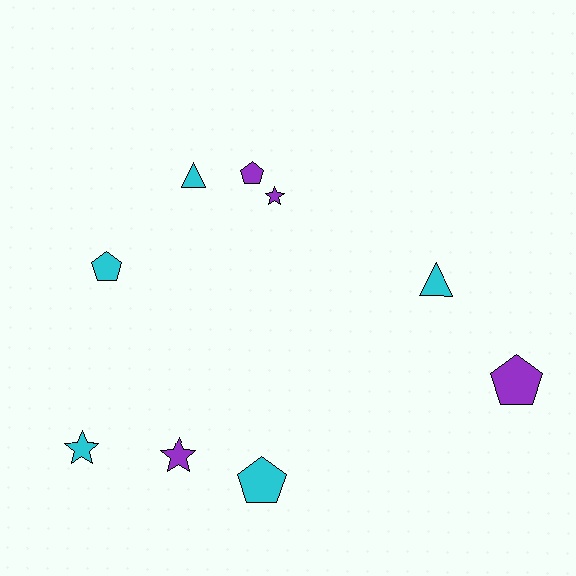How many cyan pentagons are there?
There are 2 cyan pentagons.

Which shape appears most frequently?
Pentagon, with 4 objects.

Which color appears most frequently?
Cyan, with 5 objects.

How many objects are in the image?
There are 9 objects.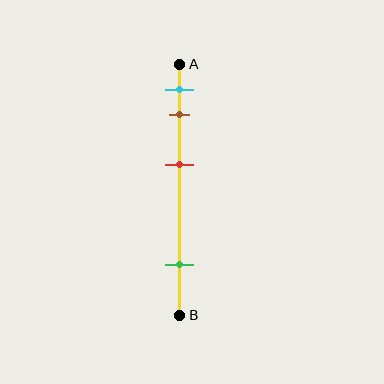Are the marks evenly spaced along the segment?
No, the marks are not evenly spaced.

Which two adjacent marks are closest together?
The cyan and brown marks are the closest adjacent pair.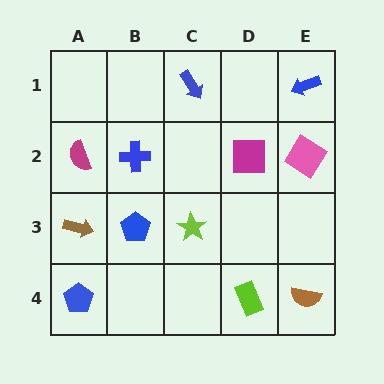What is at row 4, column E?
A brown semicircle.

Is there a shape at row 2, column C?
No, that cell is empty.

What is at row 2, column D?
A magenta square.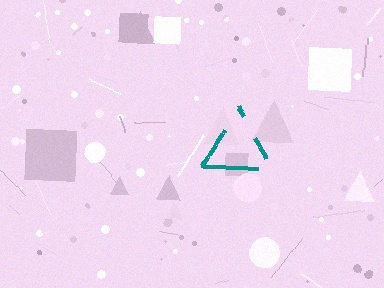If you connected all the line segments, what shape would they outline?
They would outline a triangle.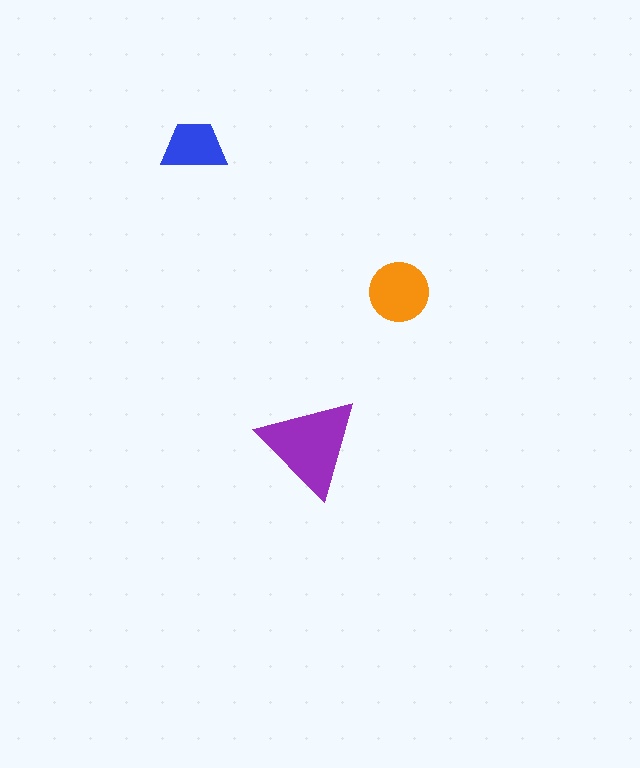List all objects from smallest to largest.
The blue trapezoid, the orange circle, the purple triangle.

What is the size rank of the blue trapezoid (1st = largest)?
3rd.